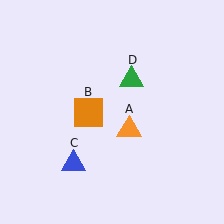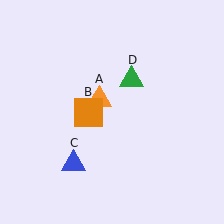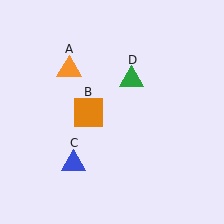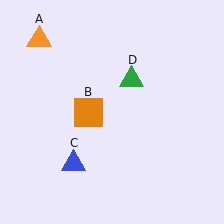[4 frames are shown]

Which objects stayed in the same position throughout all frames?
Orange square (object B) and blue triangle (object C) and green triangle (object D) remained stationary.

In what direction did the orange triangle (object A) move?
The orange triangle (object A) moved up and to the left.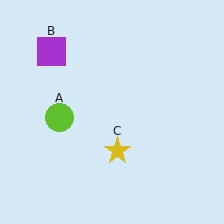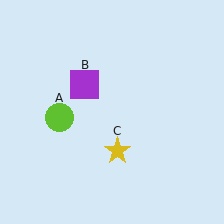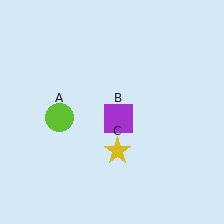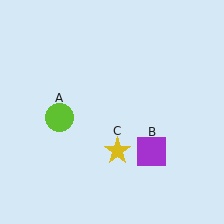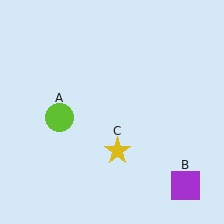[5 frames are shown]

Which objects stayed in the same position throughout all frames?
Lime circle (object A) and yellow star (object C) remained stationary.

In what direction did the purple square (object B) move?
The purple square (object B) moved down and to the right.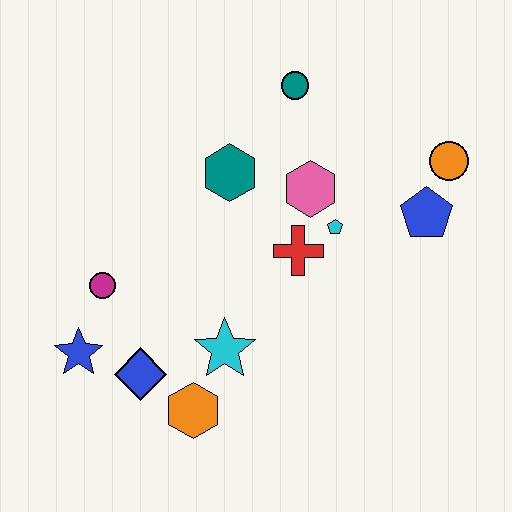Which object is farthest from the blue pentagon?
The blue star is farthest from the blue pentagon.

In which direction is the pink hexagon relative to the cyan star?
The pink hexagon is above the cyan star.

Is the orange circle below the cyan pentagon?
No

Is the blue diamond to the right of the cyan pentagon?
No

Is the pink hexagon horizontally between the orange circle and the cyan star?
Yes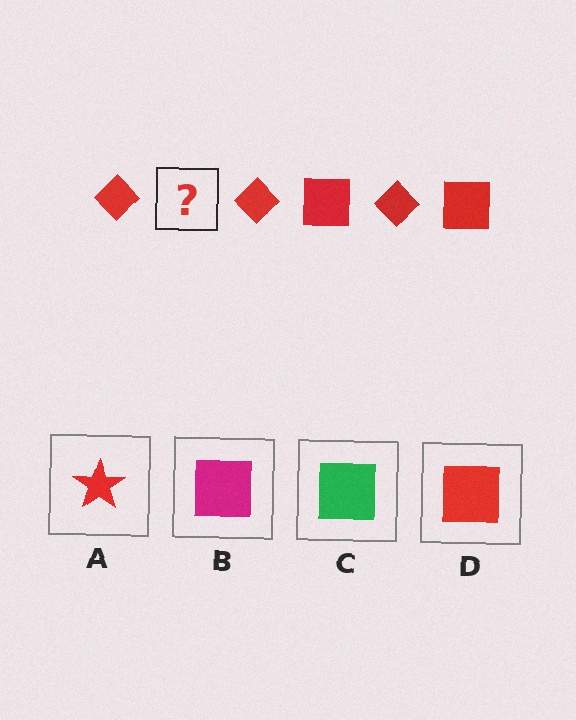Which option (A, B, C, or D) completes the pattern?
D.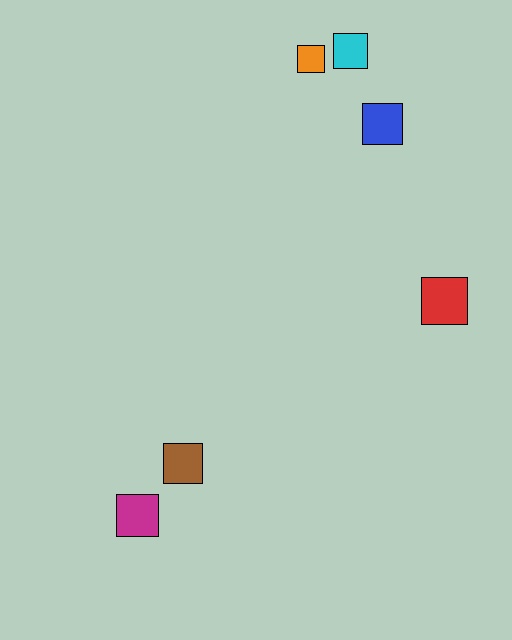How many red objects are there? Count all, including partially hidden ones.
There is 1 red object.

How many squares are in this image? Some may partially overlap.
There are 6 squares.